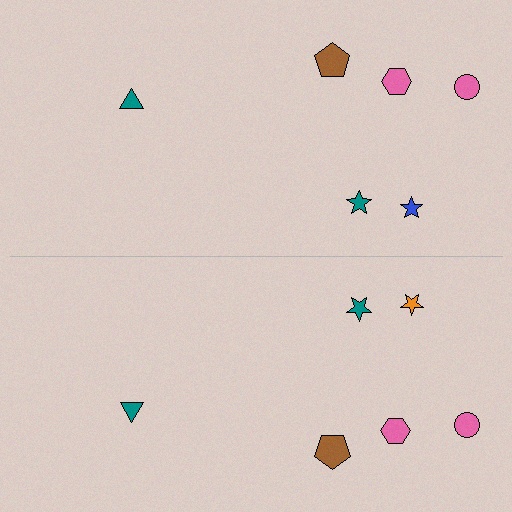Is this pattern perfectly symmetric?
No, the pattern is not perfectly symmetric. The orange star on the bottom side breaks the symmetry — its mirror counterpart is blue.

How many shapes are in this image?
There are 12 shapes in this image.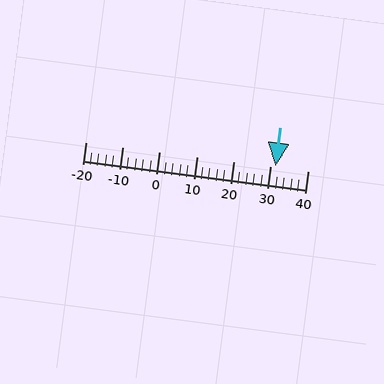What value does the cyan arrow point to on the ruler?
The cyan arrow points to approximately 31.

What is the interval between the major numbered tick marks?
The major tick marks are spaced 10 units apart.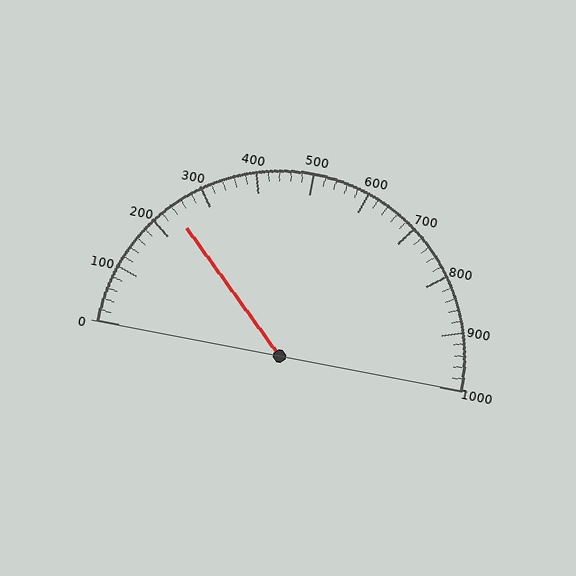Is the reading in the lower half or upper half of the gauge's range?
The reading is in the lower half of the range (0 to 1000).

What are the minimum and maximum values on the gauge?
The gauge ranges from 0 to 1000.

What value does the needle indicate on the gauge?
The needle indicates approximately 240.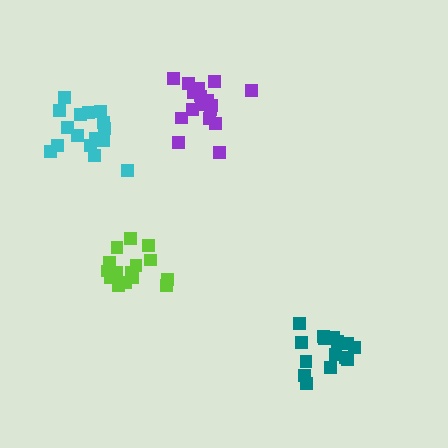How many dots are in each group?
Group 1: 17 dots, Group 2: 16 dots, Group 3: 15 dots, Group 4: 16 dots (64 total).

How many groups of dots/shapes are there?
There are 4 groups.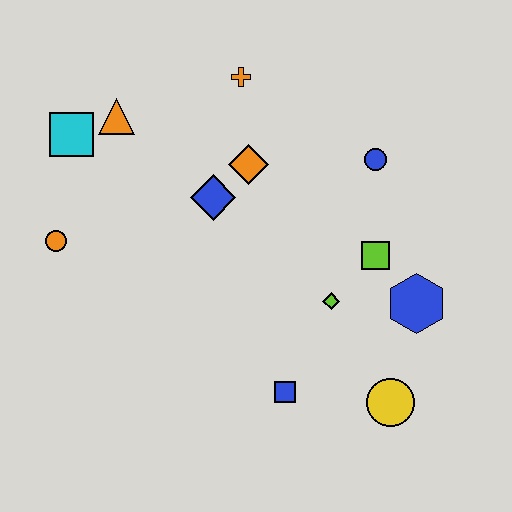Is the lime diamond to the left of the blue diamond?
No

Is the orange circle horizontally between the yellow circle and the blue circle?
No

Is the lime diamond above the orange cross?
No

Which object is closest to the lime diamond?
The lime square is closest to the lime diamond.